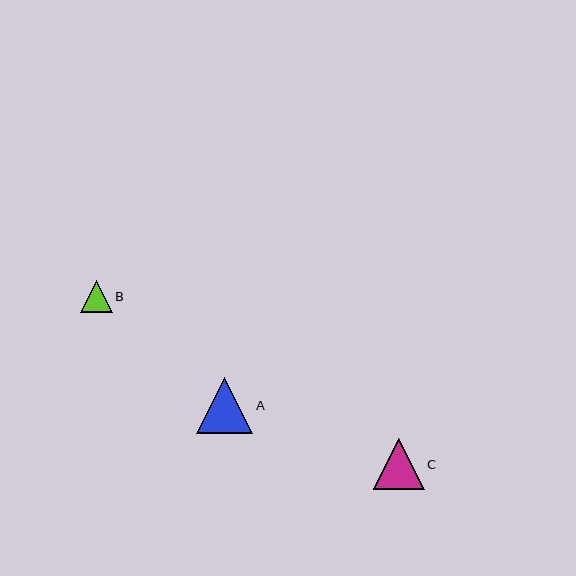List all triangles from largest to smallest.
From largest to smallest: A, C, B.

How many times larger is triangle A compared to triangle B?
Triangle A is approximately 1.8 times the size of triangle B.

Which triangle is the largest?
Triangle A is the largest with a size of approximately 56 pixels.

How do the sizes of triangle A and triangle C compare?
Triangle A and triangle C are approximately the same size.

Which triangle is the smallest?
Triangle B is the smallest with a size of approximately 32 pixels.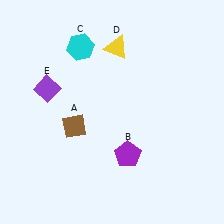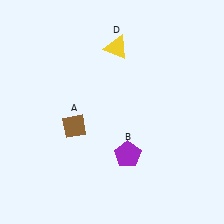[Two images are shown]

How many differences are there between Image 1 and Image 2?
There are 2 differences between the two images.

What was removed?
The cyan hexagon (C), the purple diamond (E) were removed in Image 2.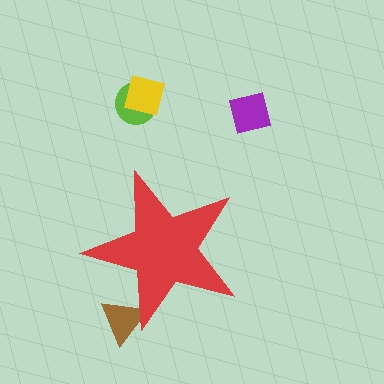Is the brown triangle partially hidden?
Yes, the brown triangle is partially hidden behind the red star.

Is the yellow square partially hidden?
No, the yellow square is fully visible.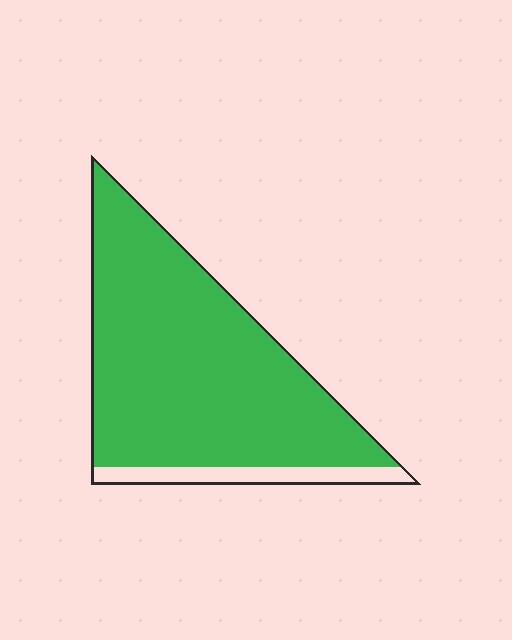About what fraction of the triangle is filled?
About nine tenths (9/10).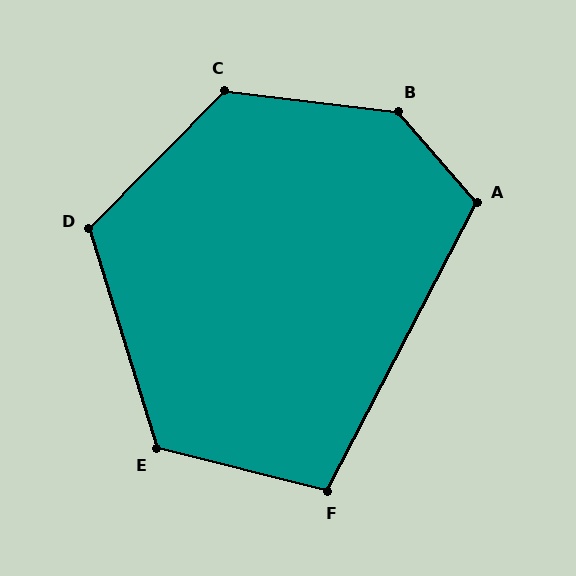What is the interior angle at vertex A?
Approximately 111 degrees (obtuse).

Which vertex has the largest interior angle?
B, at approximately 138 degrees.